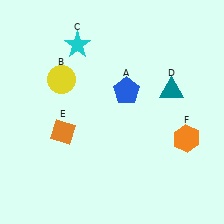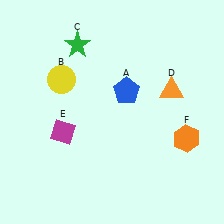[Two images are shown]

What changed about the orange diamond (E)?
In Image 1, E is orange. In Image 2, it changed to magenta.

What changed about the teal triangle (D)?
In Image 1, D is teal. In Image 2, it changed to orange.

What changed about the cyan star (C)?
In Image 1, C is cyan. In Image 2, it changed to green.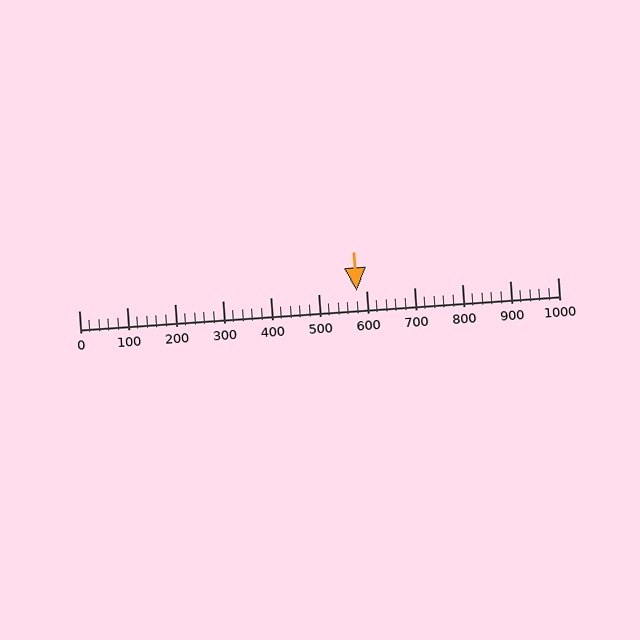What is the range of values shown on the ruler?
The ruler shows values from 0 to 1000.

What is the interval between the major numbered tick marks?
The major tick marks are spaced 100 units apart.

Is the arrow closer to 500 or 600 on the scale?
The arrow is closer to 600.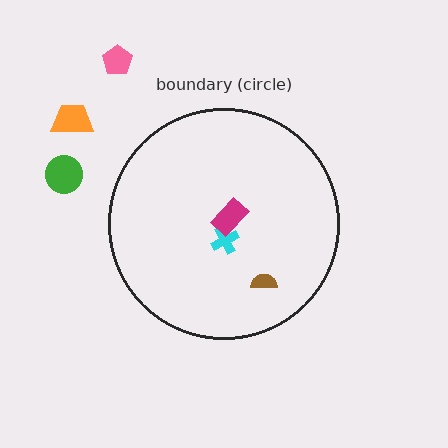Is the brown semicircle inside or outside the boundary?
Inside.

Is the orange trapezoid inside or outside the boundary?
Outside.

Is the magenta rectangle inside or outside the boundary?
Inside.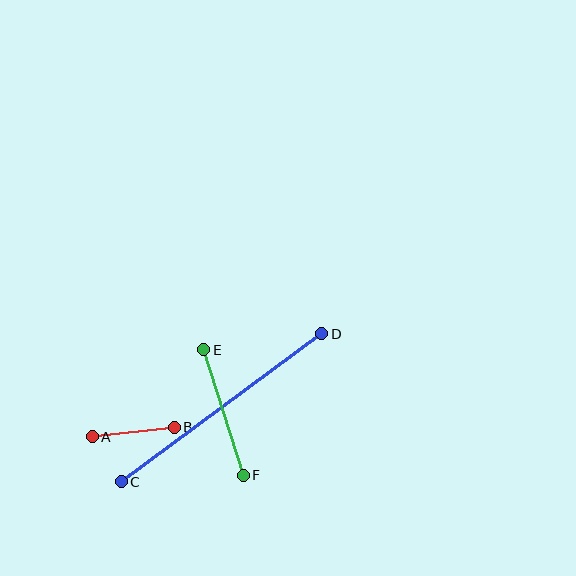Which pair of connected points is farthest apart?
Points C and D are farthest apart.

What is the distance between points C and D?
The distance is approximately 249 pixels.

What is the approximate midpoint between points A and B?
The midpoint is at approximately (133, 432) pixels.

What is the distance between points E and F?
The distance is approximately 132 pixels.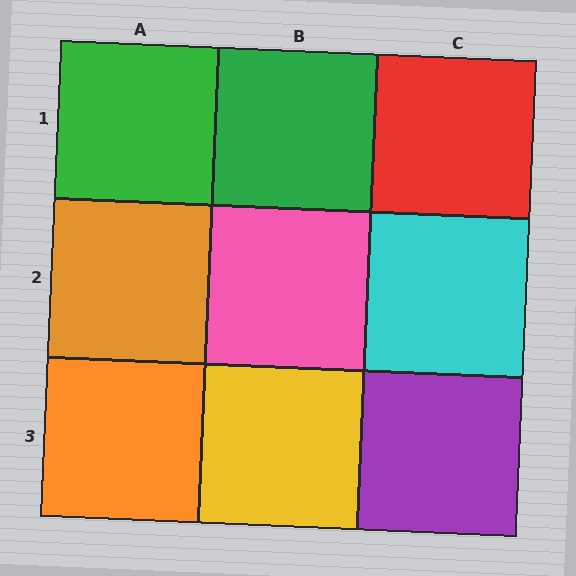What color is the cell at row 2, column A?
Orange.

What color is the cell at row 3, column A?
Orange.